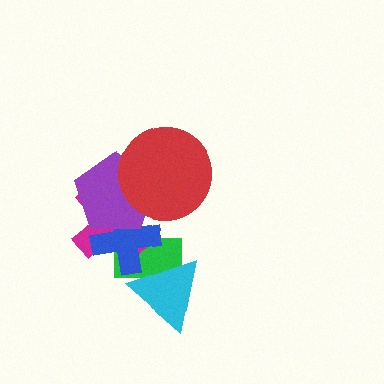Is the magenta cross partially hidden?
Yes, it is partially covered by another shape.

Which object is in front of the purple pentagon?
The red circle is in front of the purple pentagon.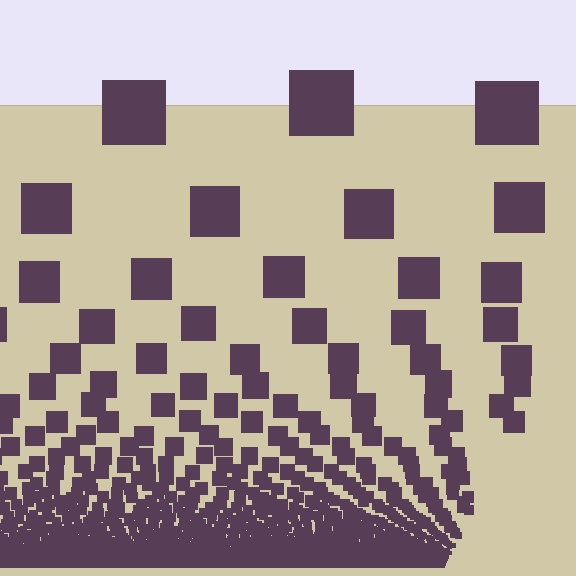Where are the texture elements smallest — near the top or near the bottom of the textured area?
Near the bottom.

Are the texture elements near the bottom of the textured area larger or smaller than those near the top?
Smaller. The gradient is inverted — elements near the bottom are smaller and denser.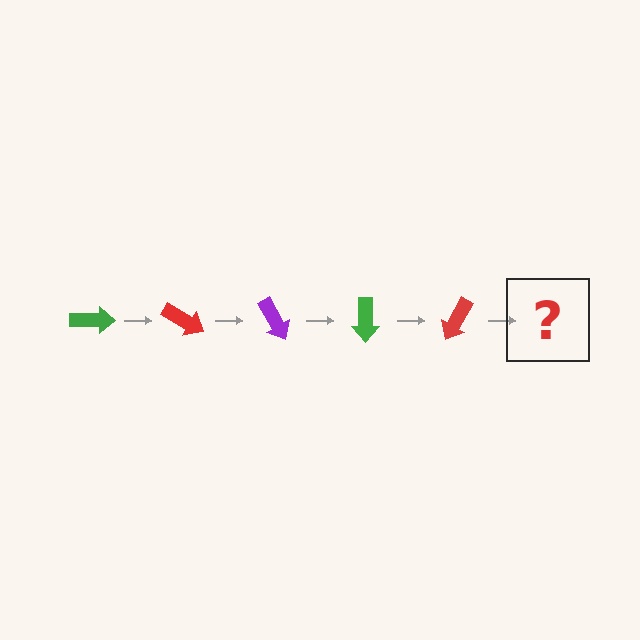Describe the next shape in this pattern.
It should be a purple arrow, rotated 150 degrees from the start.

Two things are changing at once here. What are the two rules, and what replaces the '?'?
The two rules are that it rotates 30 degrees each step and the color cycles through green, red, and purple. The '?' should be a purple arrow, rotated 150 degrees from the start.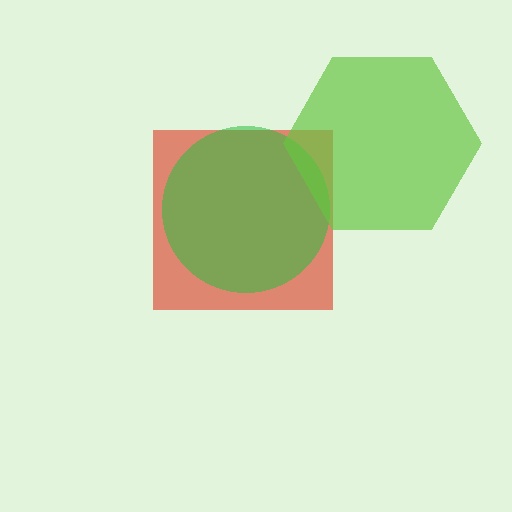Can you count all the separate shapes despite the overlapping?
Yes, there are 3 separate shapes.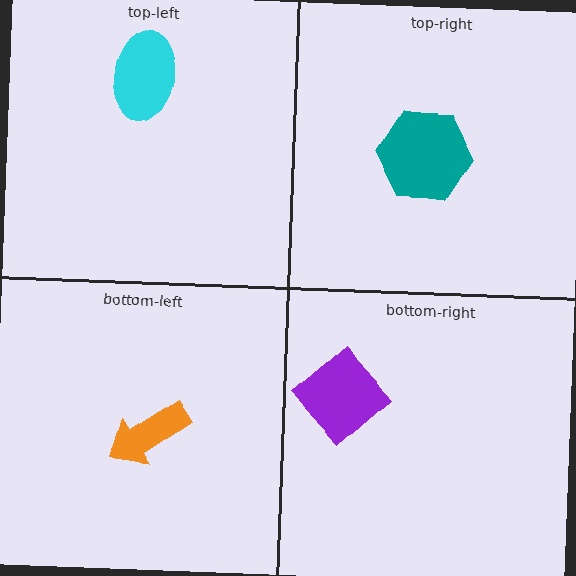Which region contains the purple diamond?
The bottom-right region.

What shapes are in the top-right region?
The teal hexagon.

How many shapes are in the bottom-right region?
1.